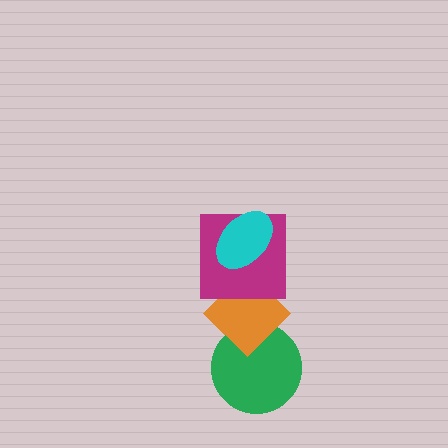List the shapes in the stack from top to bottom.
From top to bottom: the cyan ellipse, the magenta square, the orange diamond, the green circle.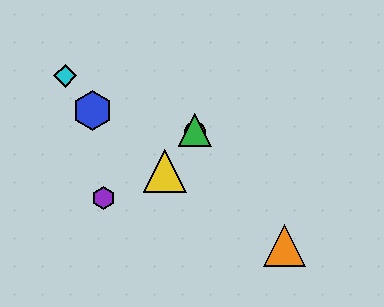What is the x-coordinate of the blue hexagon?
The blue hexagon is at x≈92.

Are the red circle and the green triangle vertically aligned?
Yes, both are at x≈195.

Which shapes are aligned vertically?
The red circle, the green triangle are aligned vertically.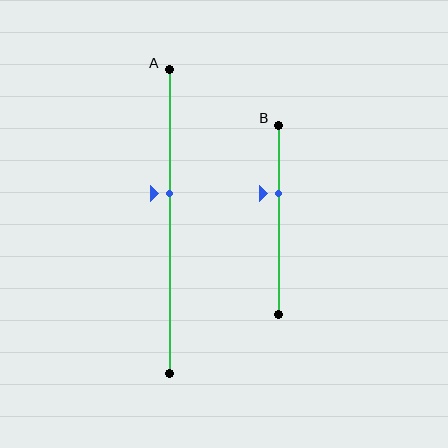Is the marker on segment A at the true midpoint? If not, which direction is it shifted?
No, the marker on segment A is shifted upward by about 9% of the segment length.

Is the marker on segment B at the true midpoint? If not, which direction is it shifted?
No, the marker on segment B is shifted upward by about 14% of the segment length.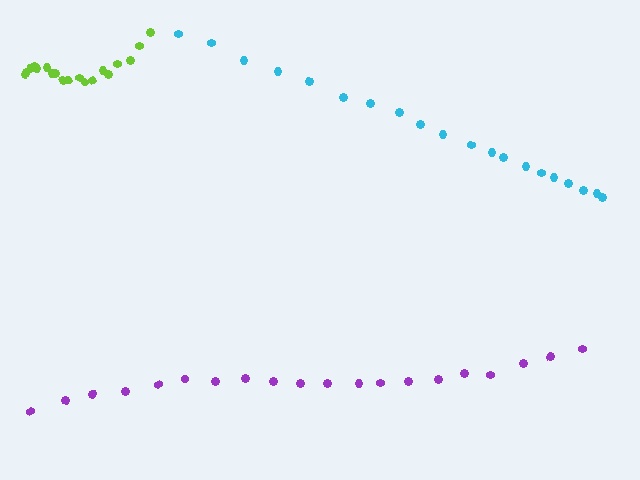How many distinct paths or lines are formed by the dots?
There are 3 distinct paths.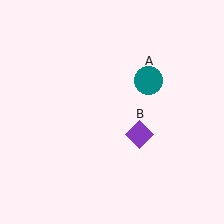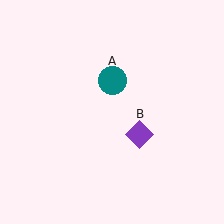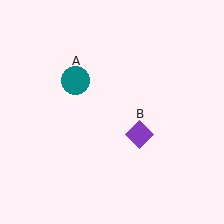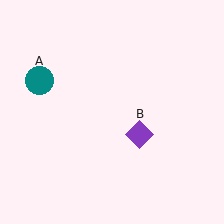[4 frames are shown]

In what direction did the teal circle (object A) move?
The teal circle (object A) moved left.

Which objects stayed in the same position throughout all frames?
Purple diamond (object B) remained stationary.